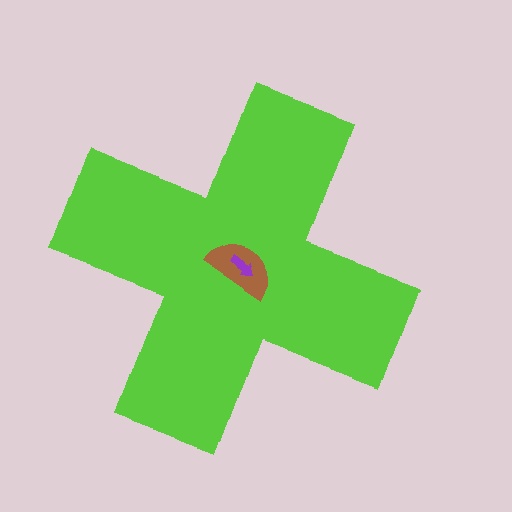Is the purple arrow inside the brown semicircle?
Yes.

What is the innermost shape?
The purple arrow.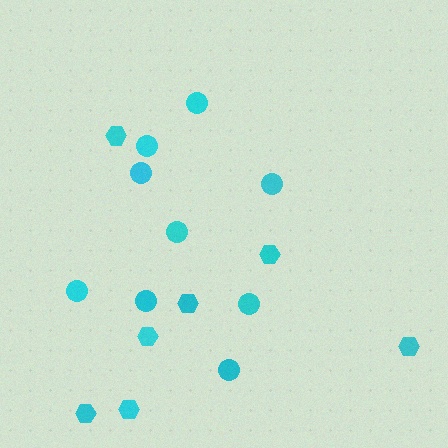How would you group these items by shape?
There are 2 groups: one group of hexagons (7) and one group of circles (9).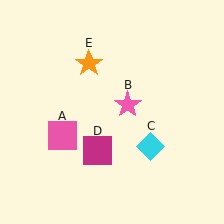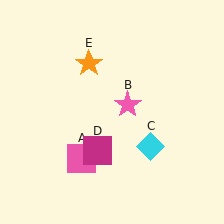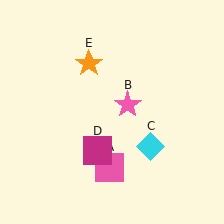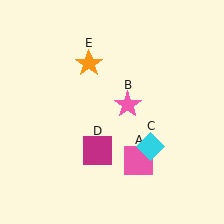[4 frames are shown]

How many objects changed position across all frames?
1 object changed position: pink square (object A).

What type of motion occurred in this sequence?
The pink square (object A) rotated counterclockwise around the center of the scene.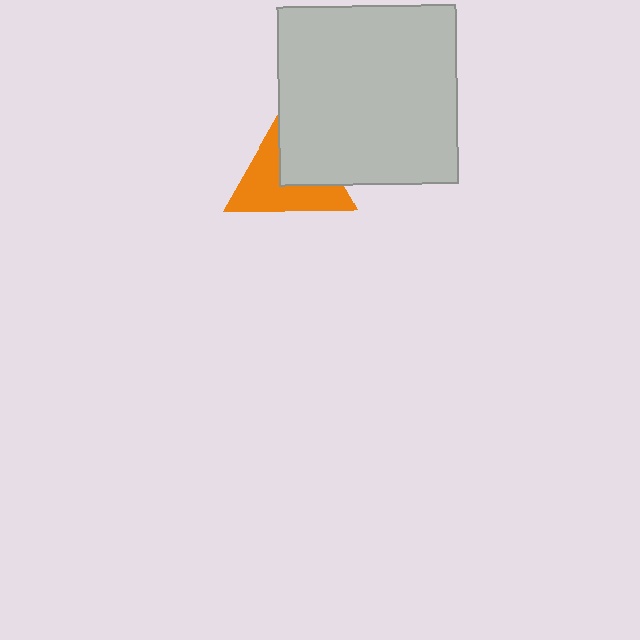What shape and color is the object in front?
The object in front is a light gray square.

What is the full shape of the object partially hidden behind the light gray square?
The partially hidden object is an orange triangle.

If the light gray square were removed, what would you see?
You would see the complete orange triangle.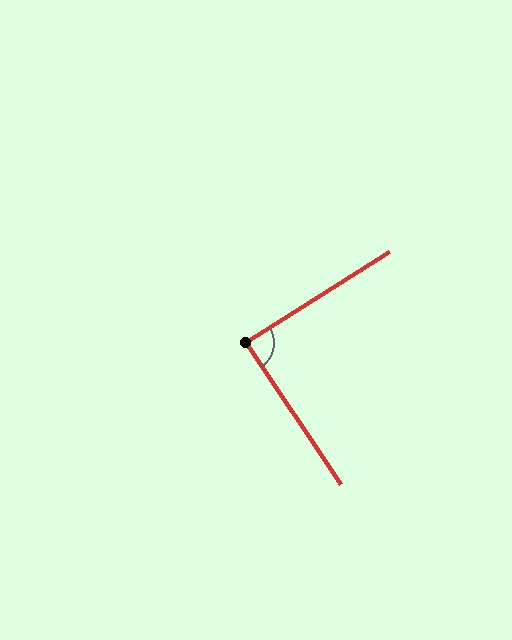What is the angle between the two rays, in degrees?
Approximately 88 degrees.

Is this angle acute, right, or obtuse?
It is approximately a right angle.